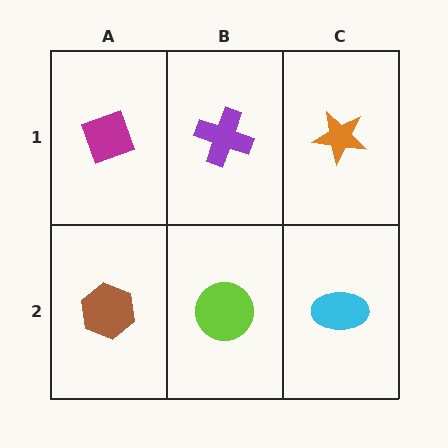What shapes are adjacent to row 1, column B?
A lime circle (row 2, column B), a magenta diamond (row 1, column A), an orange star (row 1, column C).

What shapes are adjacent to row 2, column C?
An orange star (row 1, column C), a lime circle (row 2, column B).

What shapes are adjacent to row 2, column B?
A purple cross (row 1, column B), a brown hexagon (row 2, column A), a cyan ellipse (row 2, column C).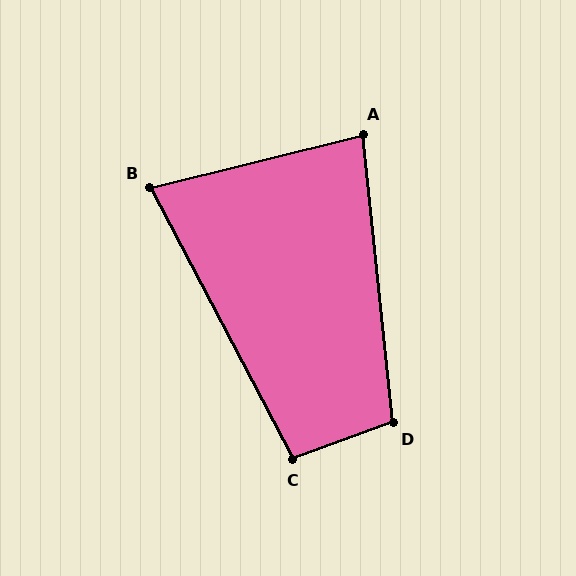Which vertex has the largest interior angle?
D, at approximately 104 degrees.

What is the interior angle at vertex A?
Approximately 82 degrees (acute).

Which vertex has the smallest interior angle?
B, at approximately 76 degrees.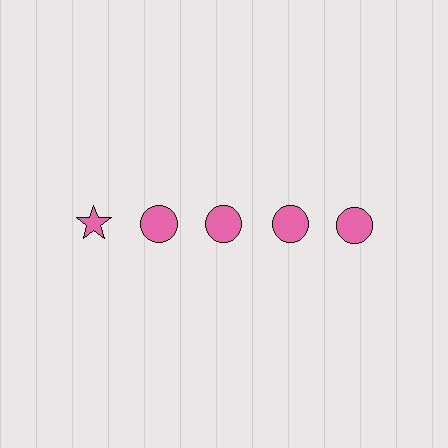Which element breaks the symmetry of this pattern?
The pink star in the top row, leftmost column breaks the symmetry. All other shapes are pink circles.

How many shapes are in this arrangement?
There are 5 shapes arranged in a grid pattern.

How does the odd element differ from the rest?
It has a different shape: star instead of circle.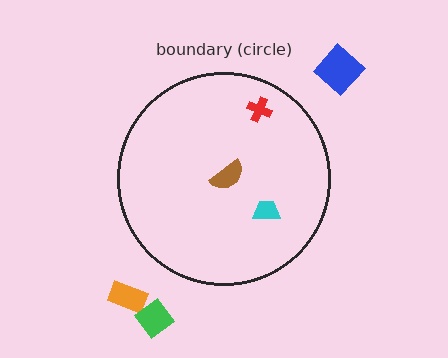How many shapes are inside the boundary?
3 inside, 3 outside.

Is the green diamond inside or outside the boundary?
Outside.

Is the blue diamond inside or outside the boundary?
Outside.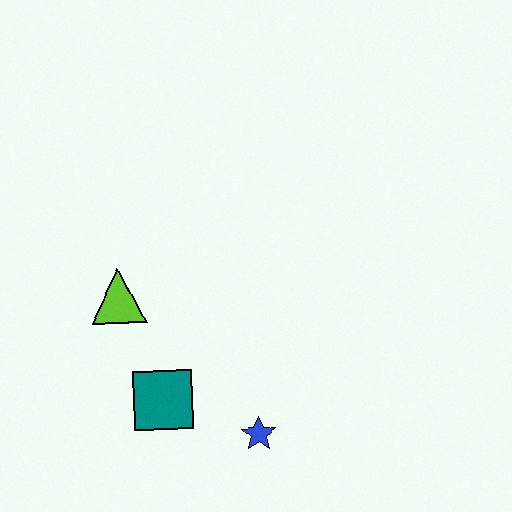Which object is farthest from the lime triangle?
The blue star is farthest from the lime triangle.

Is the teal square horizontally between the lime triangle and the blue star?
Yes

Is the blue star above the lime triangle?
No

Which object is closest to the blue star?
The teal square is closest to the blue star.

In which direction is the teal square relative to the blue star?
The teal square is to the left of the blue star.